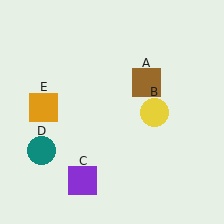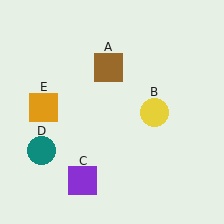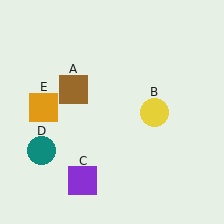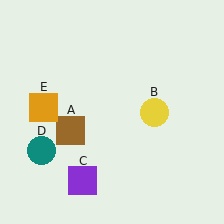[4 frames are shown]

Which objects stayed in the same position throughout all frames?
Yellow circle (object B) and purple square (object C) and teal circle (object D) and orange square (object E) remained stationary.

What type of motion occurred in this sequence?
The brown square (object A) rotated counterclockwise around the center of the scene.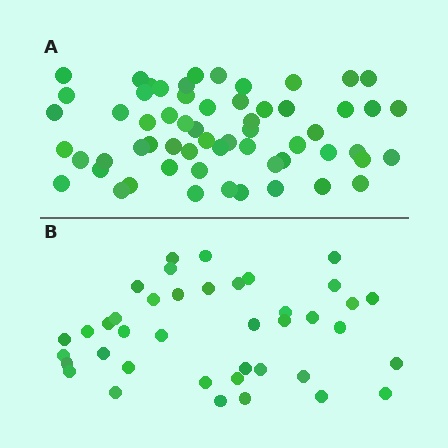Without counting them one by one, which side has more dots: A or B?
Region A (the top region) has more dots.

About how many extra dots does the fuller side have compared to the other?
Region A has approximately 20 more dots than region B.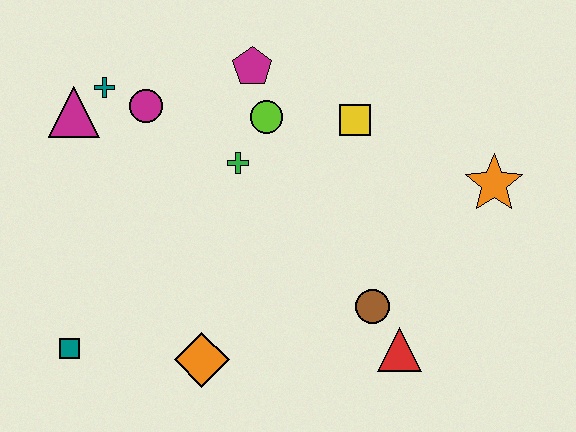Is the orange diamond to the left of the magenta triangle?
No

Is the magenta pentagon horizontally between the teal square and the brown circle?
Yes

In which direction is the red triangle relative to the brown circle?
The red triangle is below the brown circle.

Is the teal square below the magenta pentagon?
Yes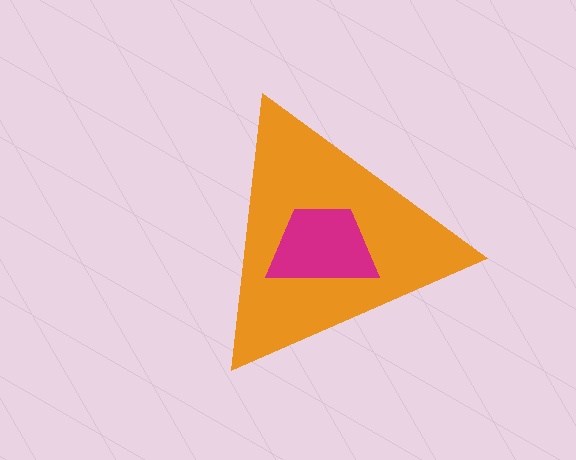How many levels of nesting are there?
2.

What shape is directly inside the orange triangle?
The magenta trapezoid.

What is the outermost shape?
The orange triangle.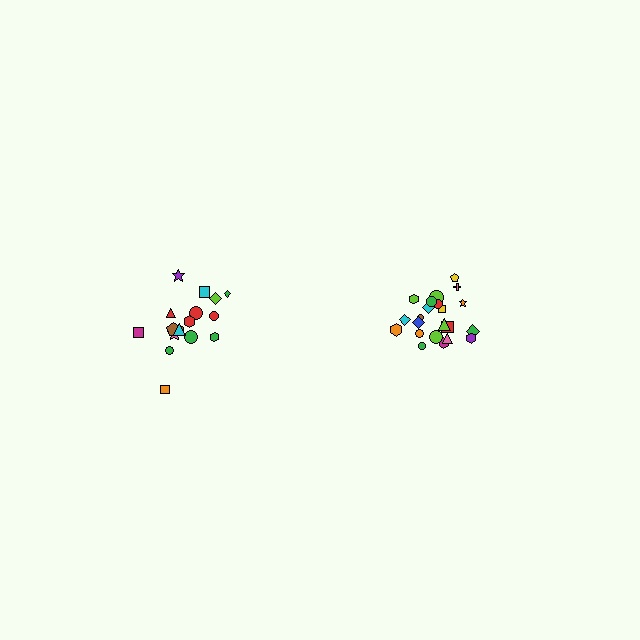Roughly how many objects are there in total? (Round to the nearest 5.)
Roughly 40 objects in total.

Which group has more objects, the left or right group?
The right group.